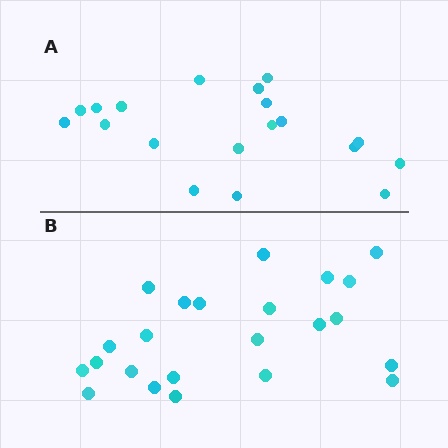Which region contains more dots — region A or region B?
Region B (the bottom region) has more dots.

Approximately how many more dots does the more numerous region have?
Region B has about 4 more dots than region A.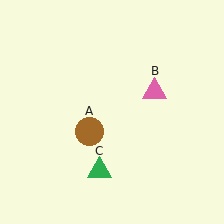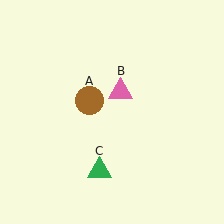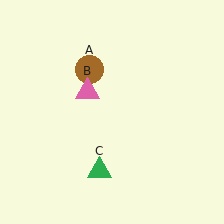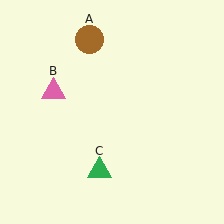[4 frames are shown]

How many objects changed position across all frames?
2 objects changed position: brown circle (object A), pink triangle (object B).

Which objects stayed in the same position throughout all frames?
Green triangle (object C) remained stationary.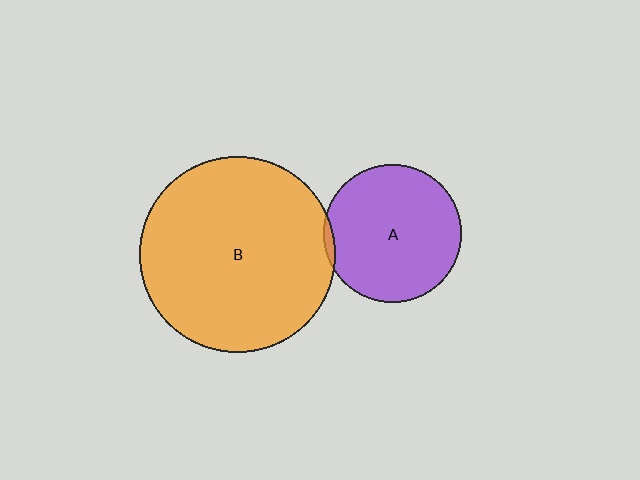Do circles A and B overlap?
Yes.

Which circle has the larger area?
Circle B (orange).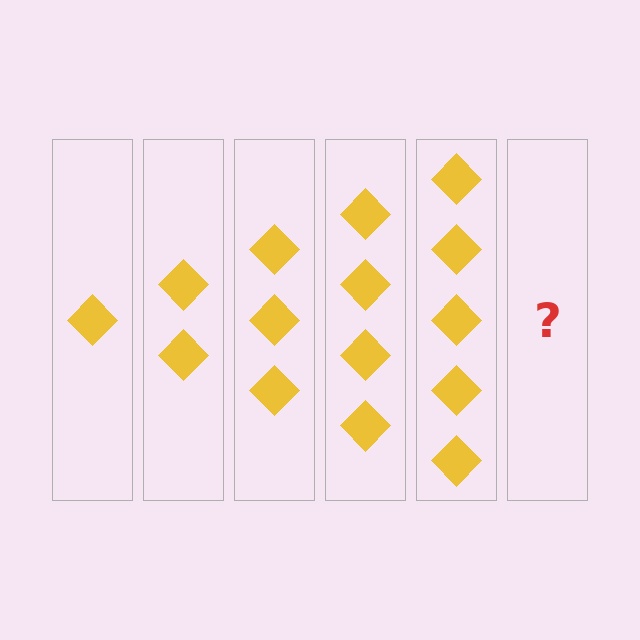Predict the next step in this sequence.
The next step is 6 diamonds.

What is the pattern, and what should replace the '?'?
The pattern is that each step adds one more diamond. The '?' should be 6 diamonds.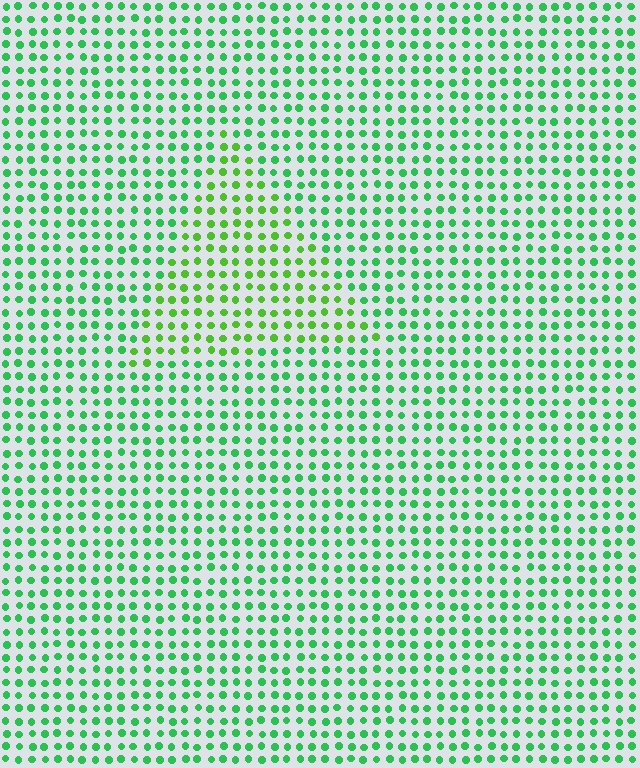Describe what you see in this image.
The image is filled with small green elements in a uniform arrangement. A triangle-shaped region is visible where the elements are tinted to a slightly different hue, forming a subtle color boundary.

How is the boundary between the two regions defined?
The boundary is defined purely by a slight shift in hue (about 29 degrees). Spacing, size, and orientation are identical on both sides.